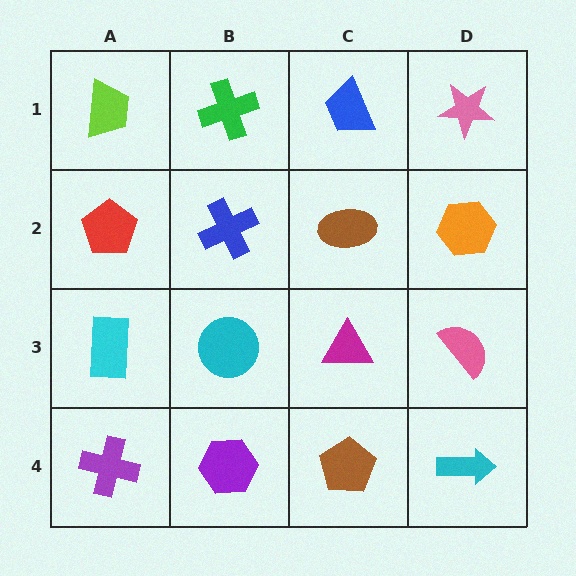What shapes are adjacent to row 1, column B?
A blue cross (row 2, column B), a lime trapezoid (row 1, column A), a blue trapezoid (row 1, column C).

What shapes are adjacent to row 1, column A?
A red pentagon (row 2, column A), a green cross (row 1, column B).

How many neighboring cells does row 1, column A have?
2.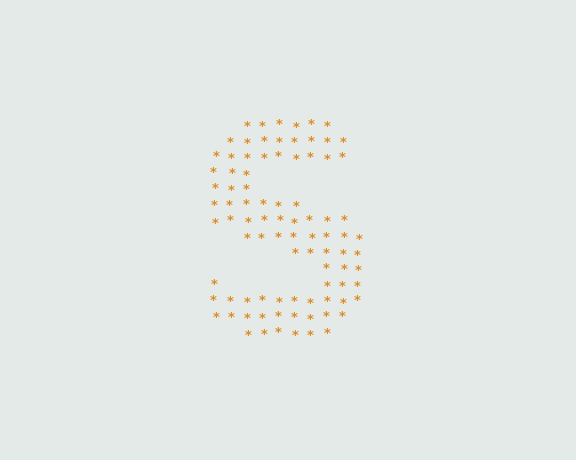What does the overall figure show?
The overall figure shows the letter S.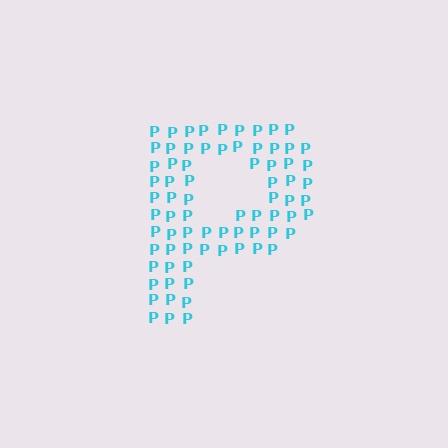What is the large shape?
The large shape is the letter P.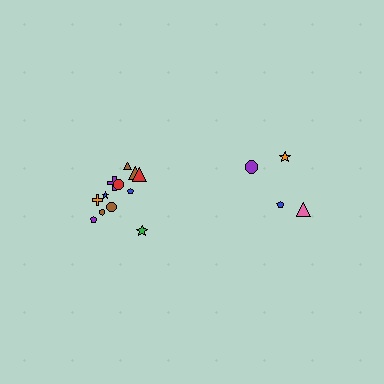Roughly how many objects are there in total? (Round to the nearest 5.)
Roughly 15 objects in total.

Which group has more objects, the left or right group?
The left group.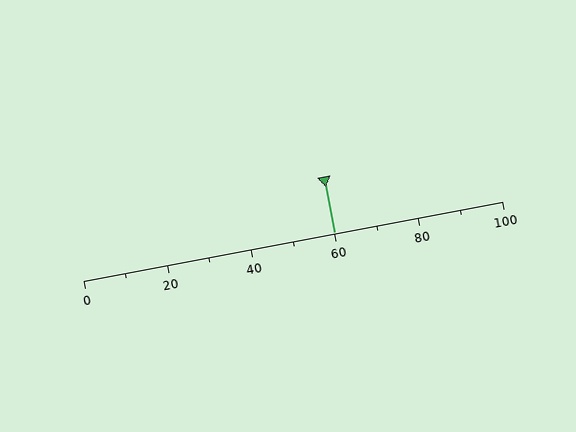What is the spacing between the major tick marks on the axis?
The major ticks are spaced 20 apart.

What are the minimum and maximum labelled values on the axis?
The axis runs from 0 to 100.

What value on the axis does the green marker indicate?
The marker indicates approximately 60.